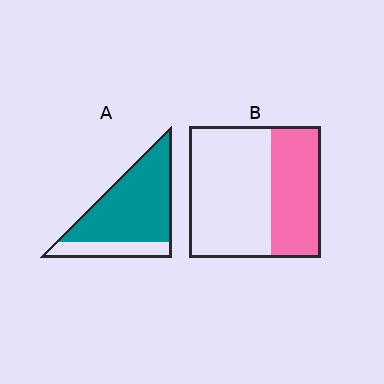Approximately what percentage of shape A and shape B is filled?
A is approximately 75% and B is approximately 40%.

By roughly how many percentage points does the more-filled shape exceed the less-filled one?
By roughly 40 percentage points (A over B).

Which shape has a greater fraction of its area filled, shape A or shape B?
Shape A.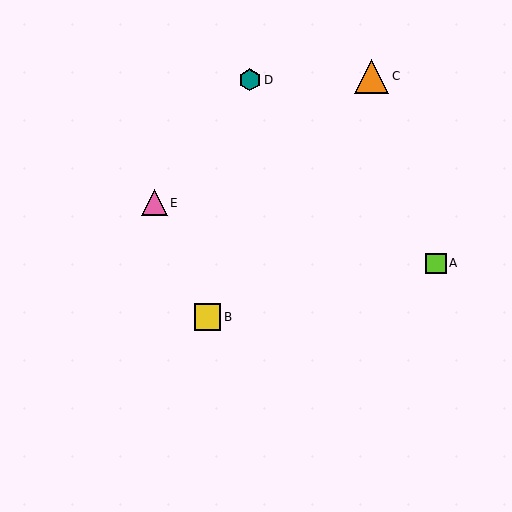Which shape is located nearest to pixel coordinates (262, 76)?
The teal hexagon (labeled D) at (250, 80) is nearest to that location.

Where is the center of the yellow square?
The center of the yellow square is at (208, 317).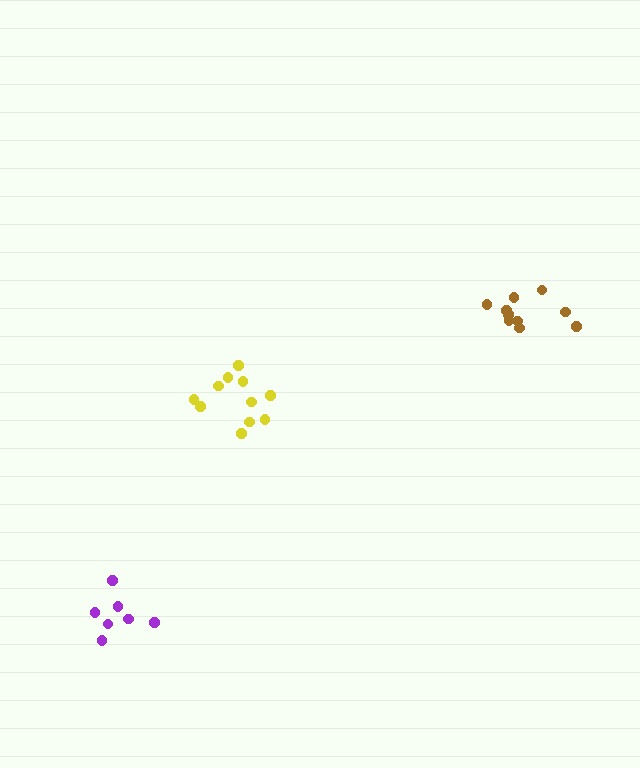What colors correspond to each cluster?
The clusters are colored: brown, yellow, purple.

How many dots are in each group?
Group 1: 10 dots, Group 2: 11 dots, Group 3: 7 dots (28 total).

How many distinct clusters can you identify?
There are 3 distinct clusters.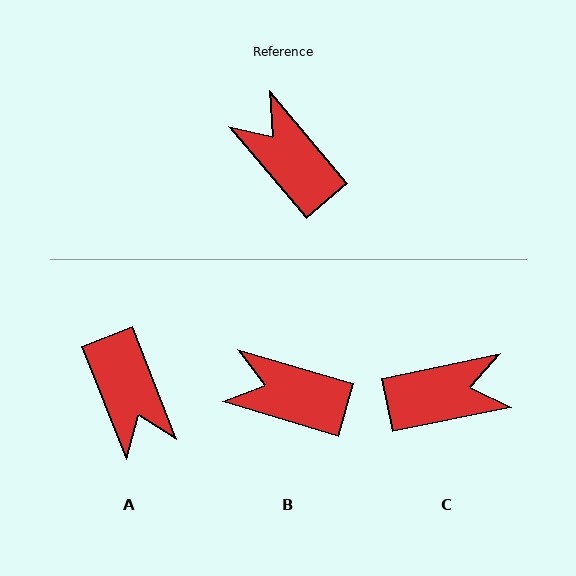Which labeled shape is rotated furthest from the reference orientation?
A, about 161 degrees away.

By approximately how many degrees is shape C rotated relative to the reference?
Approximately 119 degrees clockwise.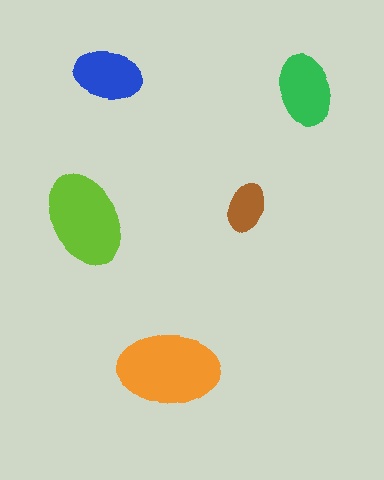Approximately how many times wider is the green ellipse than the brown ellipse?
About 1.5 times wider.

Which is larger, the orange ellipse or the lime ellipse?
The orange one.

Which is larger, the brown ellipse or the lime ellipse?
The lime one.